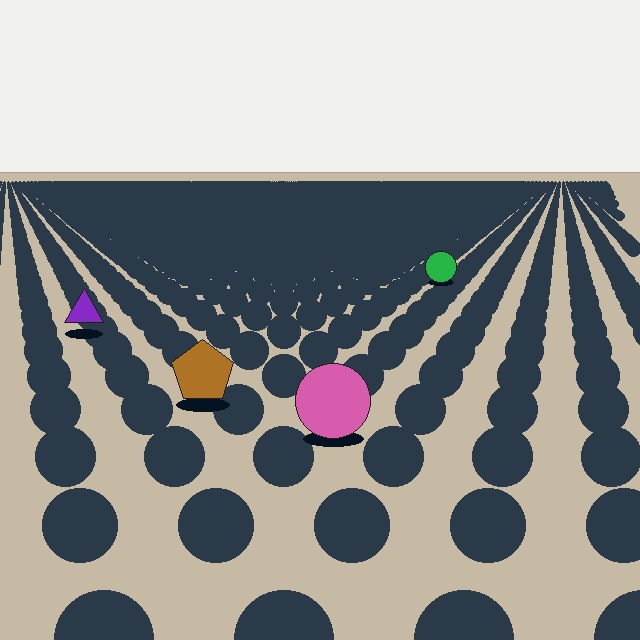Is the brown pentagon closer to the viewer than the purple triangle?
Yes. The brown pentagon is closer — you can tell from the texture gradient: the ground texture is coarser near it.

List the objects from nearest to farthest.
From nearest to farthest: the pink circle, the brown pentagon, the purple triangle, the green circle.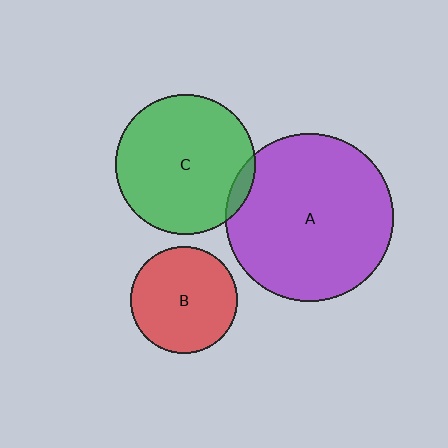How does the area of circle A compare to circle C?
Approximately 1.4 times.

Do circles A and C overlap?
Yes.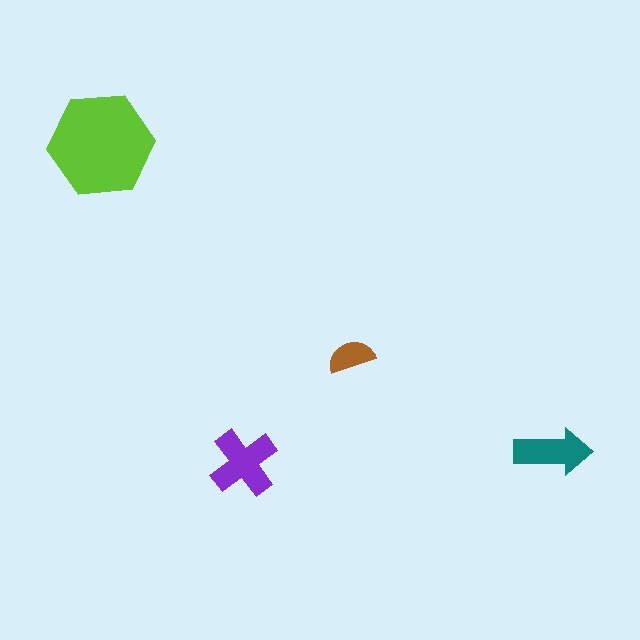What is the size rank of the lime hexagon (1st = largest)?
1st.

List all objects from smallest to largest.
The brown semicircle, the teal arrow, the purple cross, the lime hexagon.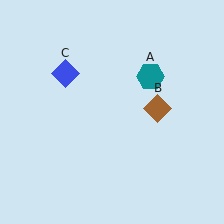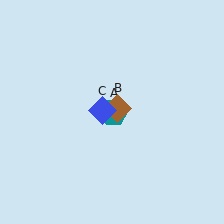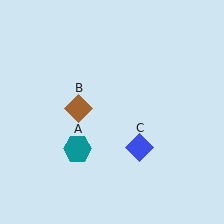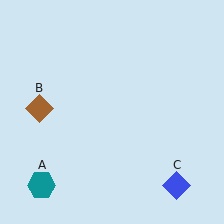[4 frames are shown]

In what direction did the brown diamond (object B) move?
The brown diamond (object B) moved left.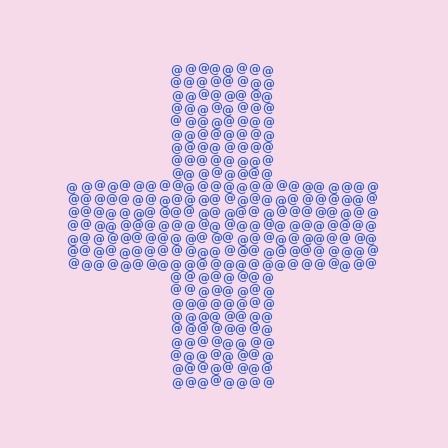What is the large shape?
The large shape is a cross.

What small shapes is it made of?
It is made of small at signs.